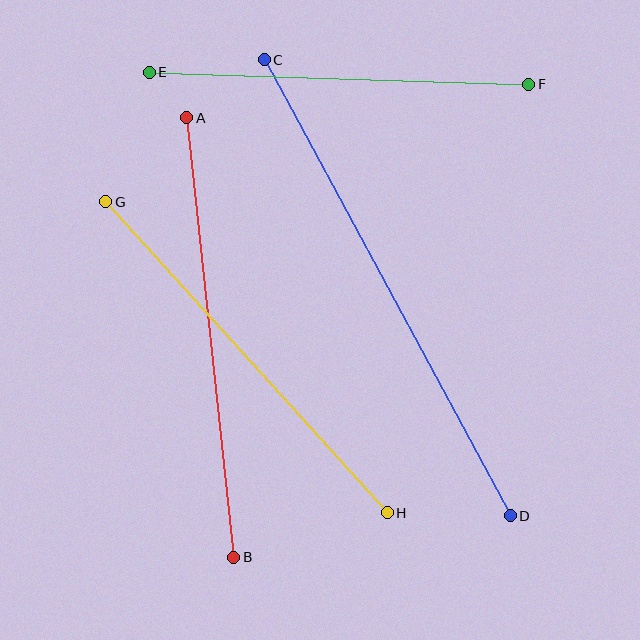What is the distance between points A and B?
The distance is approximately 442 pixels.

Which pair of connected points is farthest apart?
Points C and D are farthest apart.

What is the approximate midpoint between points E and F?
The midpoint is at approximately (339, 78) pixels.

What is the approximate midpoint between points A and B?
The midpoint is at approximately (210, 337) pixels.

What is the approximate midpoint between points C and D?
The midpoint is at approximately (387, 288) pixels.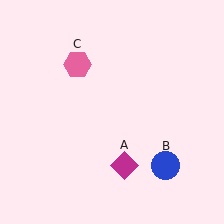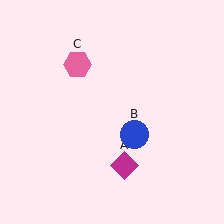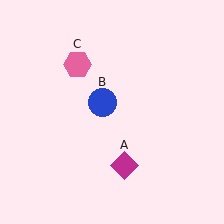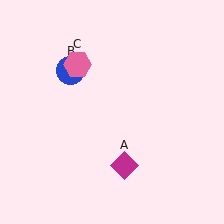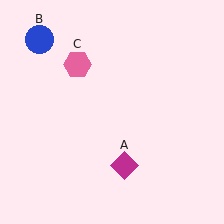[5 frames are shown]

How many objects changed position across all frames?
1 object changed position: blue circle (object B).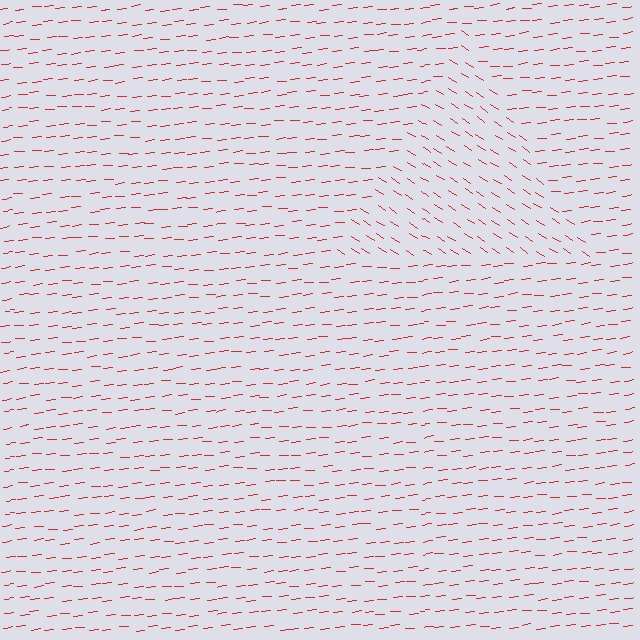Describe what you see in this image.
The image is filled with small red line segments. A triangle region in the image has lines oriented differently from the surrounding lines, creating a visible texture boundary.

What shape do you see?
I see a triangle.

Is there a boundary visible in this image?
Yes, there is a texture boundary formed by a change in line orientation.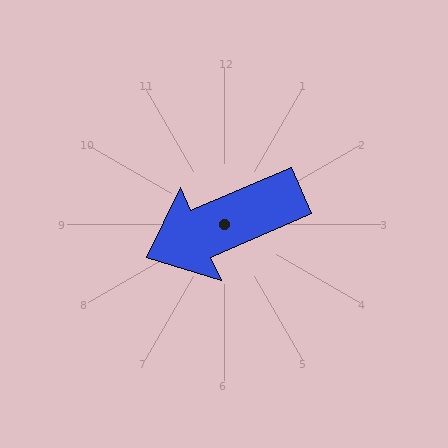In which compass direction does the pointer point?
Southwest.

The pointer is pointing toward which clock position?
Roughly 8 o'clock.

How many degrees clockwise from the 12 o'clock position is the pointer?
Approximately 246 degrees.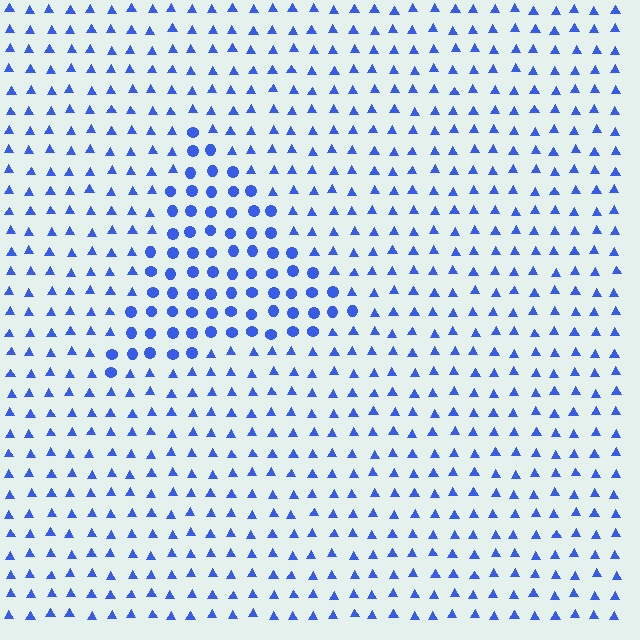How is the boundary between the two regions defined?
The boundary is defined by a change in element shape: circles inside vs. triangles outside. All elements share the same color and spacing.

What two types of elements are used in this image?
The image uses circles inside the triangle region and triangles outside it.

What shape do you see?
I see a triangle.